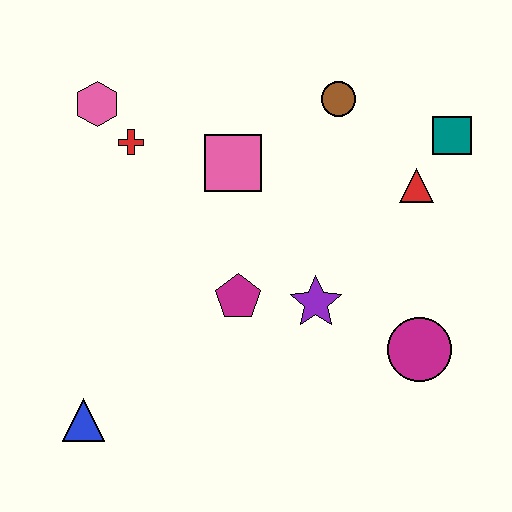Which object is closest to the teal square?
The red triangle is closest to the teal square.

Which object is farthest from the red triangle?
The blue triangle is farthest from the red triangle.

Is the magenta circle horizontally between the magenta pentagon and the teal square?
Yes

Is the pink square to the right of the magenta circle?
No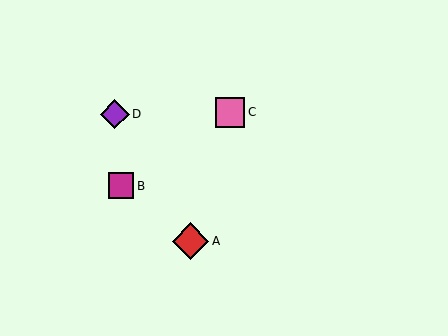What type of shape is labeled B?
Shape B is a magenta square.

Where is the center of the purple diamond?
The center of the purple diamond is at (115, 114).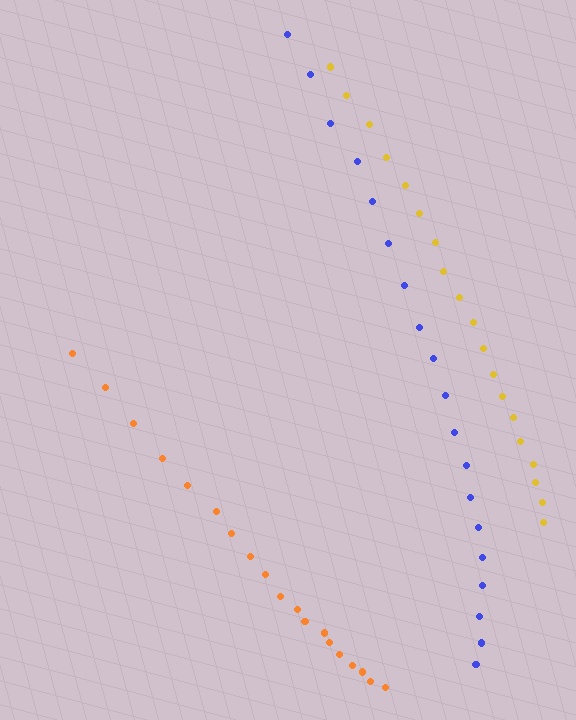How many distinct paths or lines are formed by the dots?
There are 3 distinct paths.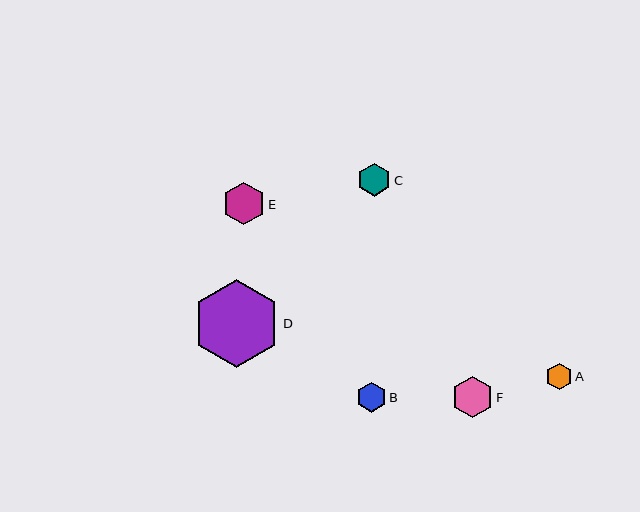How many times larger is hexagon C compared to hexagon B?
Hexagon C is approximately 1.1 times the size of hexagon B.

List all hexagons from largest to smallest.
From largest to smallest: D, E, F, C, B, A.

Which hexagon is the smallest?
Hexagon A is the smallest with a size of approximately 27 pixels.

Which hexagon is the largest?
Hexagon D is the largest with a size of approximately 88 pixels.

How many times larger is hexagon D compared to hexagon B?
Hexagon D is approximately 2.9 times the size of hexagon B.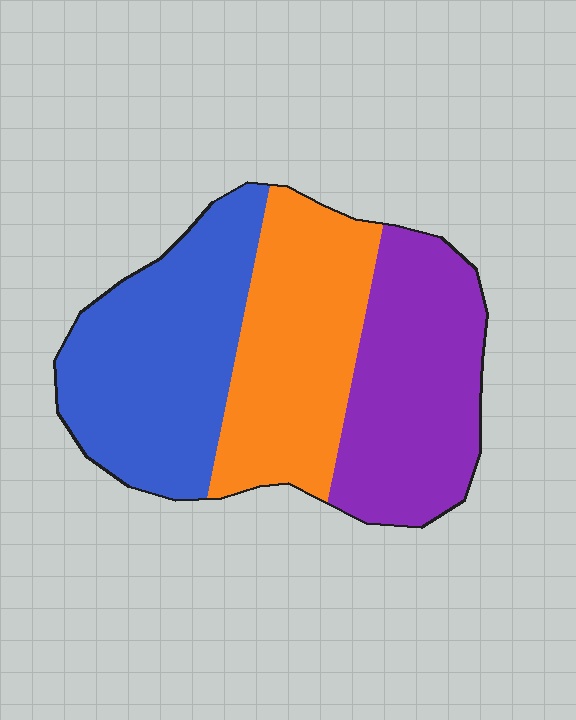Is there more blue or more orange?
Blue.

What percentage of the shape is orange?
Orange covers 32% of the shape.